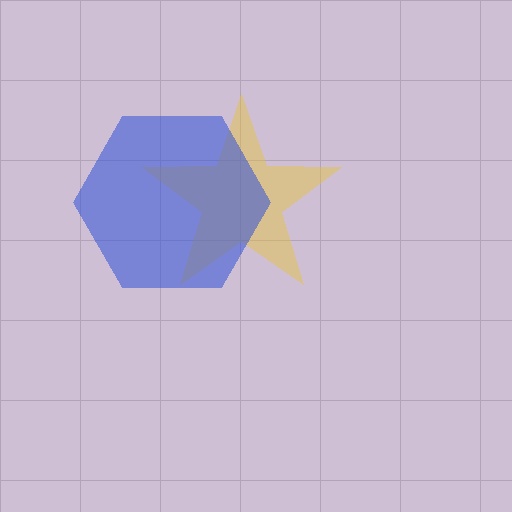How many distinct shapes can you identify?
There are 2 distinct shapes: a yellow star, a blue hexagon.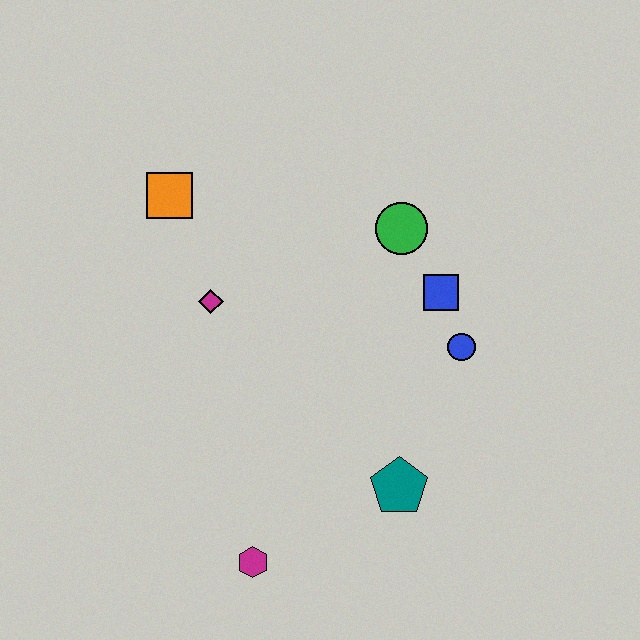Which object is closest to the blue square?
The blue circle is closest to the blue square.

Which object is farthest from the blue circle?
The orange square is farthest from the blue circle.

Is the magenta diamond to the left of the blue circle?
Yes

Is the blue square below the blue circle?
No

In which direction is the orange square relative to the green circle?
The orange square is to the left of the green circle.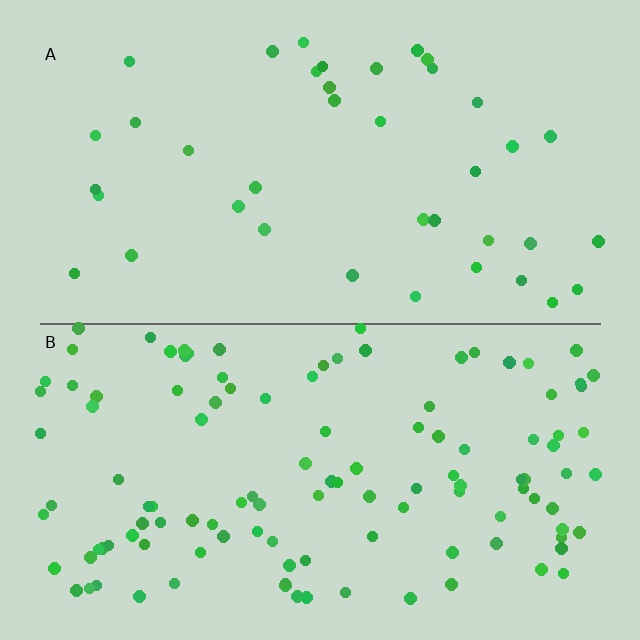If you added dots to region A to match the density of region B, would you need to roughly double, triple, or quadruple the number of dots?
Approximately triple.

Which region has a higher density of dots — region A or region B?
B (the bottom).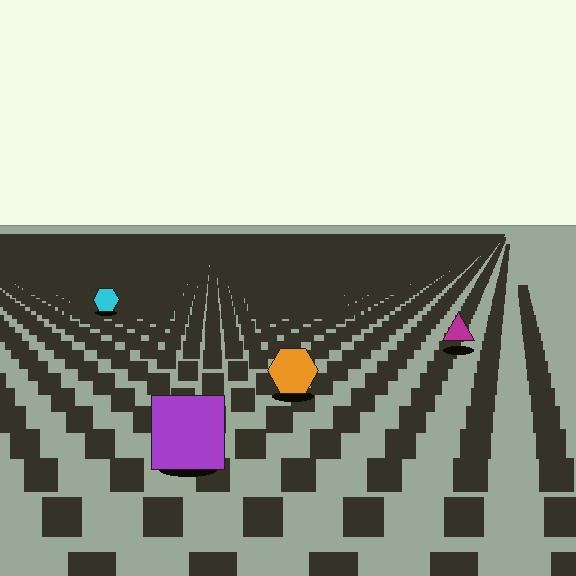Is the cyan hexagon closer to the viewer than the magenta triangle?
No. The magenta triangle is closer — you can tell from the texture gradient: the ground texture is coarser near it.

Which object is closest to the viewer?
The purple square is closest. The texture marks near it are larger and more spread out.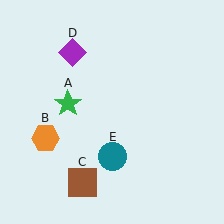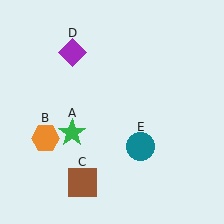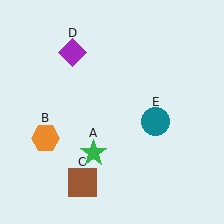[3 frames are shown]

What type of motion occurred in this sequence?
The green star (object A), teal circle (object E) rotated counterclockwise around the center of the scene.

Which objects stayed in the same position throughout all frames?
Orange hexagon (object B) and brown square (object C) and purple diamond (object D) remained stationary.